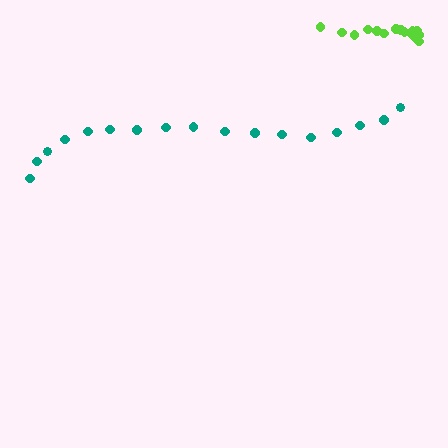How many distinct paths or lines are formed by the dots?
There are 2 distinct paths.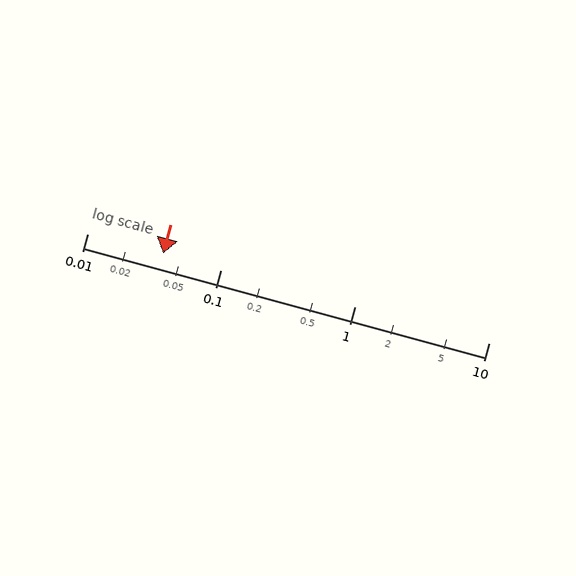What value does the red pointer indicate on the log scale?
The pointer indicates approximately 0.037.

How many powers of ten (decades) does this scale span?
The scale spans 3 decades, from 0.01 to 10.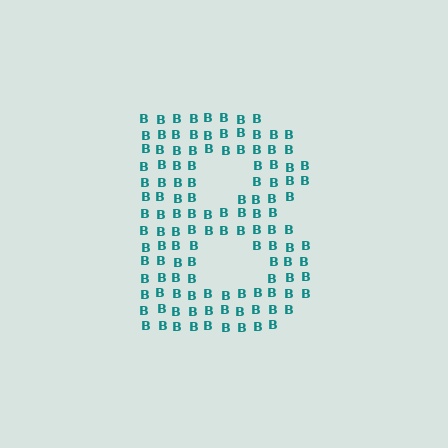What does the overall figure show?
The overall figure shows the letter B.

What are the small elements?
The small elements are letter B's.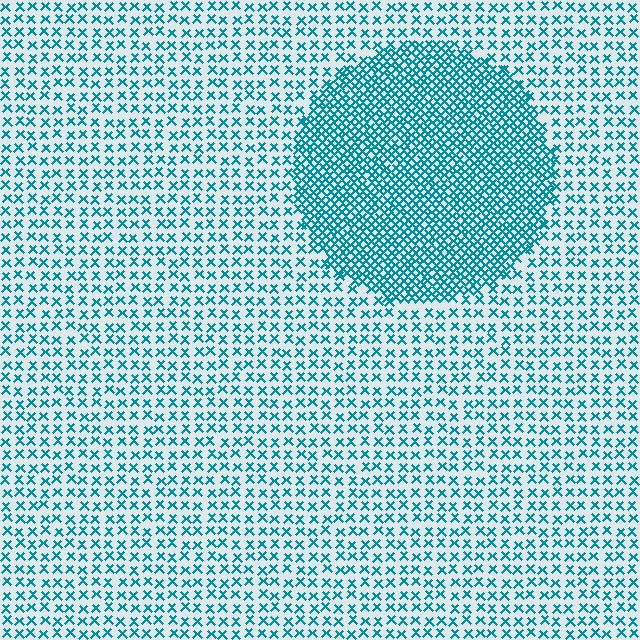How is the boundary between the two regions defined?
The boundary is defined by a change in element density (approximately 2.5x ratio). All elements are the same color, size, and shape.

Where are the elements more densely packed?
The elements are more densely packed inside the circle boundary.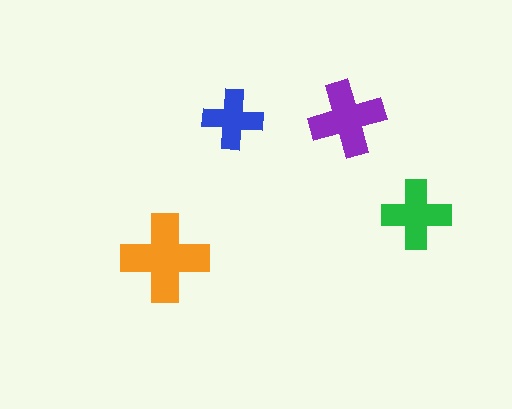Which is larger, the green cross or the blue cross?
The green one.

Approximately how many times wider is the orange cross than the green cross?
About 1.5 times wider.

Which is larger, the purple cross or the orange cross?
The orange one.